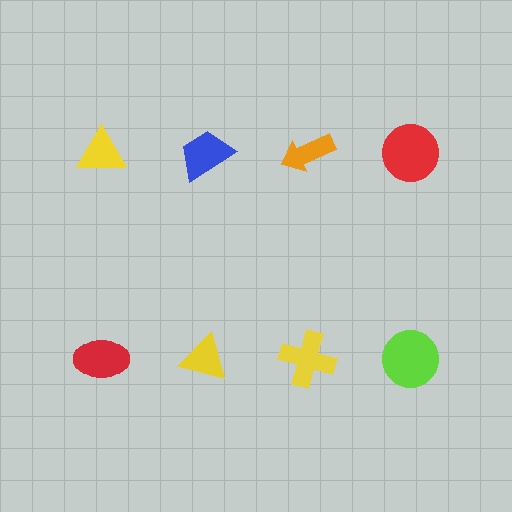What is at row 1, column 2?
A blue trapezoid.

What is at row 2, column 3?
A yellow cross.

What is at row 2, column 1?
A red ellipse.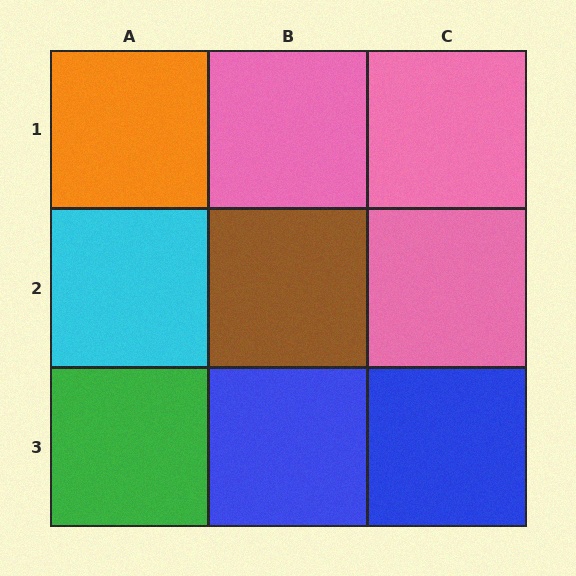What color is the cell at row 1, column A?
Orange.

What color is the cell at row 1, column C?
Pink.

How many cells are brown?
1 cell is brown.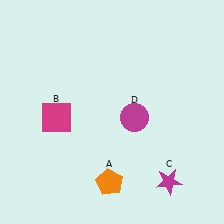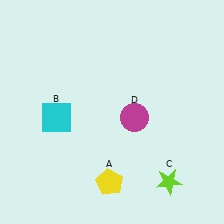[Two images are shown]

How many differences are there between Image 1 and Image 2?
There are 3 differences between the two images.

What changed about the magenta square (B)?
In Image 1, B is magenta. In Image 2, it changed to cyan.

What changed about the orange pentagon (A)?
In Image 1, A is orange. In Image 2, it changed to yellow.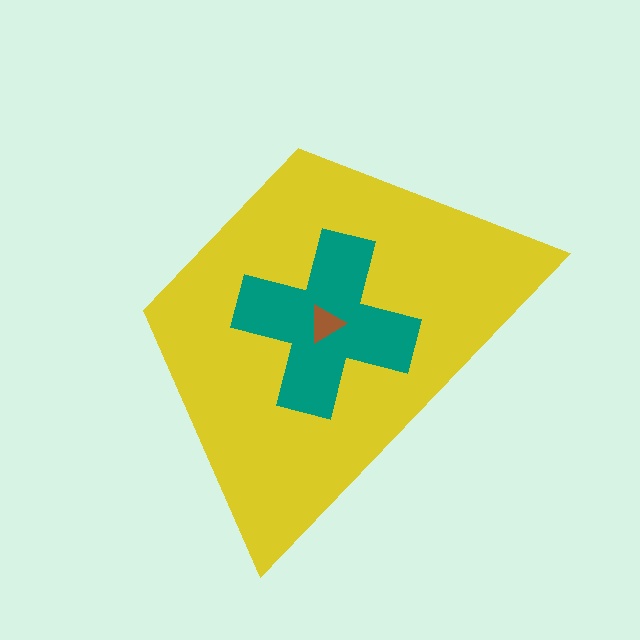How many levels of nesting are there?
3.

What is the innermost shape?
The brown triangle.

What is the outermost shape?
The yellow trapezoid.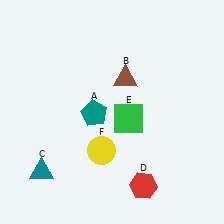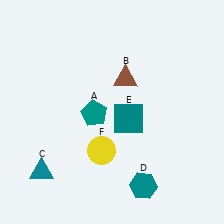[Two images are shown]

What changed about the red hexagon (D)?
In Image 1, D is red. In Image 2, it changed to teal.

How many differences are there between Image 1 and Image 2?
There are 2 differences between the two images.